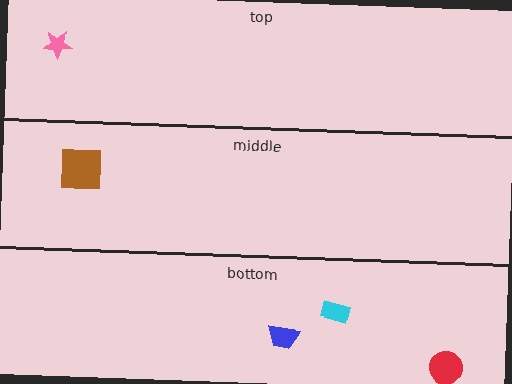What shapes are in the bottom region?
The blue trapezoid, the red circle, the cyan rectangle.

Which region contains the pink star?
The top region.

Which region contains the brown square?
The middle region.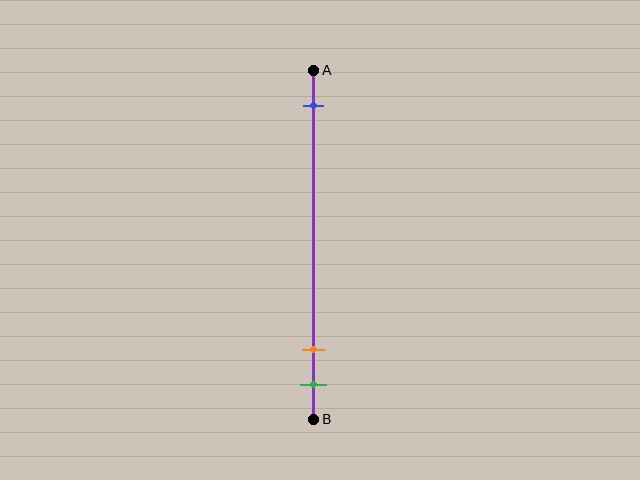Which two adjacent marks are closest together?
The orange and green marks are the closest adjacent pair.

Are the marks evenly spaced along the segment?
No, the marks are not evenly spaced.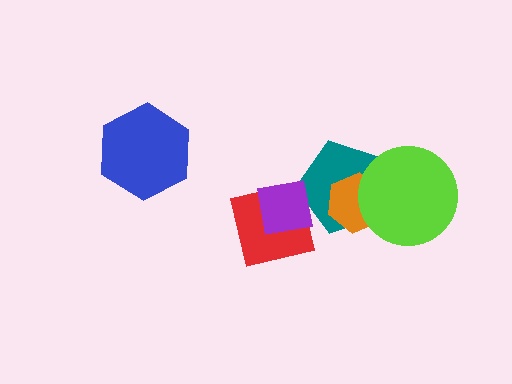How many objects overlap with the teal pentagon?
4 objects overlap with the teal pentagon.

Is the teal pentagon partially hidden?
Yes, it is partially covered by another shape.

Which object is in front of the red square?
The purple square is in front of the red square.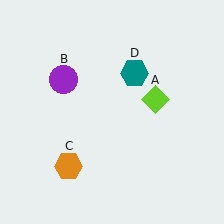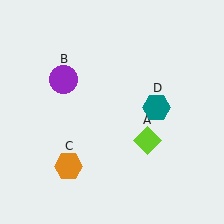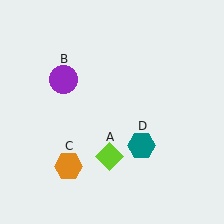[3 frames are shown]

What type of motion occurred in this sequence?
The lime diamond (object A), teal hexagon (object D) rotated clockwise around the center of the scene.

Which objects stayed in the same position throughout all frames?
Purple circle (object B) and orange hexagon (object C) remained stationary.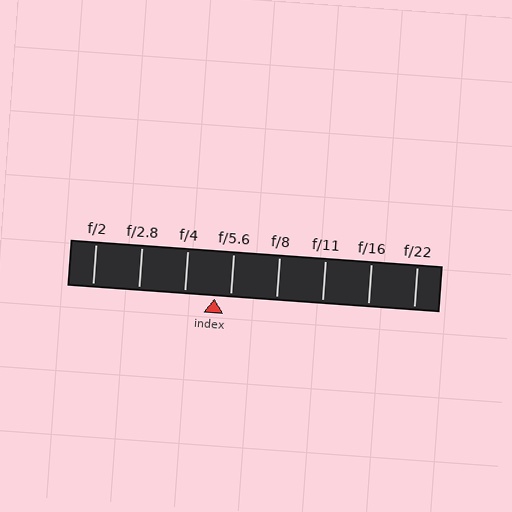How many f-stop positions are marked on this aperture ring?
There are 8 f-stop positions marked.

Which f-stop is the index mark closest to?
The index mark is closest to f/5.6.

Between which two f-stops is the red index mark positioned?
The index mark is between f/4 and f/5.6.